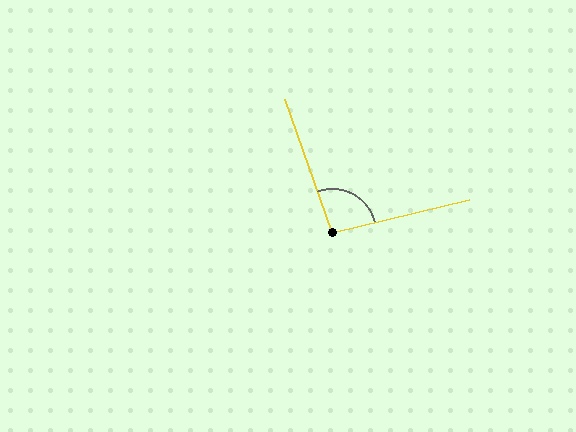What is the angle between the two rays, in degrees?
Approximately 96 degrees.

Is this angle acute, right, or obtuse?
It is obtuse.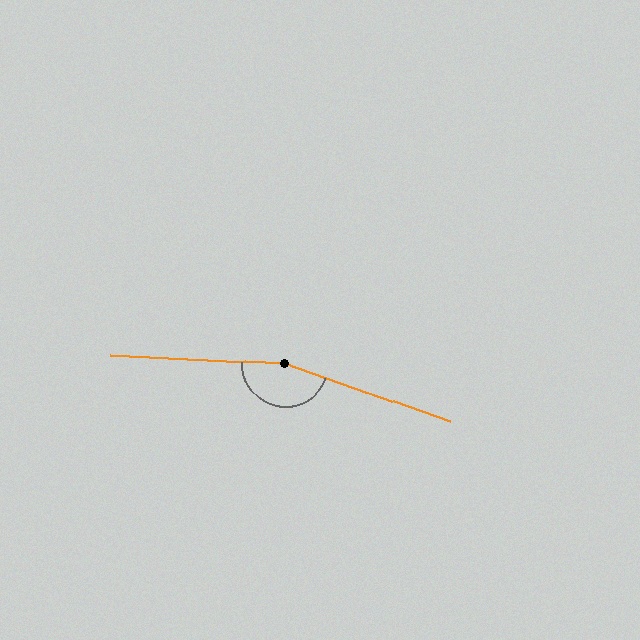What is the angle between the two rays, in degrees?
Approximately 163 degrees.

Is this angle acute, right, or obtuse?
It is obtuse.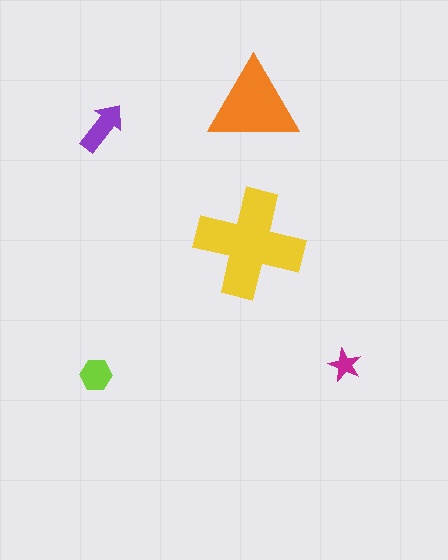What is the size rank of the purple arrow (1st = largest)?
3rd.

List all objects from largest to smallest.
The yellow cross, the orange triangle, the purple arrow, the lime hexagon, the magenta star.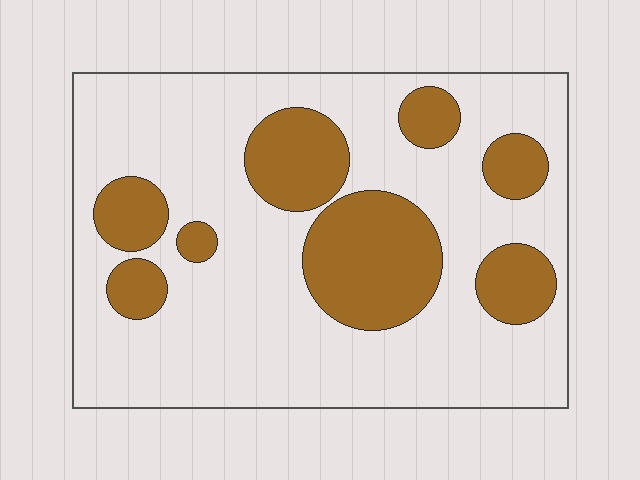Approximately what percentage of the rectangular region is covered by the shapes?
Approximately 25%.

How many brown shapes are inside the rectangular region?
8.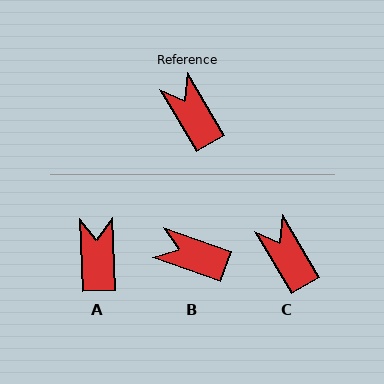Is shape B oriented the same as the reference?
No, it is off by about 40 degrees.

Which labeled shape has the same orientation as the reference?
C.